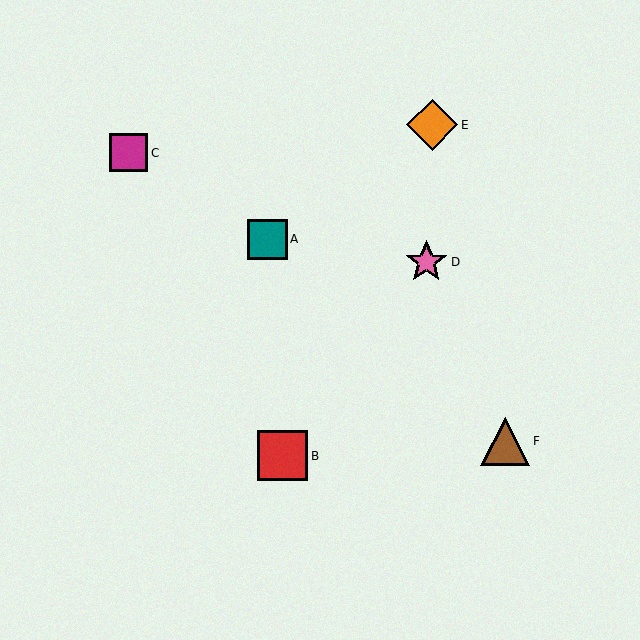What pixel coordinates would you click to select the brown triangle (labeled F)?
Click at (505, 441) to select the brown triangle F.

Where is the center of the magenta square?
The center of the magenta square is at (129, 153).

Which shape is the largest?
The orange diamond (labeled E) is the largest.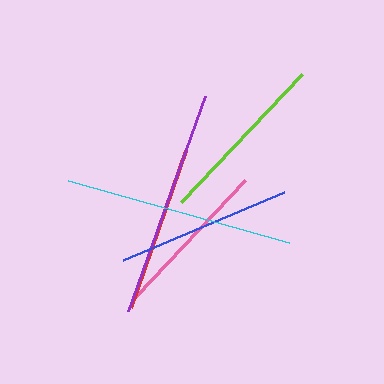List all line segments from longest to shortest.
From longest to shortest: cyan, purple, lime, blue, red, pink.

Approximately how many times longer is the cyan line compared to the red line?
The cyan line is approximately 1.4 times the length of the red line.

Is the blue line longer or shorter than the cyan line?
The cyan line is longer than the blue line.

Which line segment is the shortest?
The pink line is the shortest at approximately 160 pixels.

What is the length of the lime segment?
The lime segment is approximately 176 pixels long.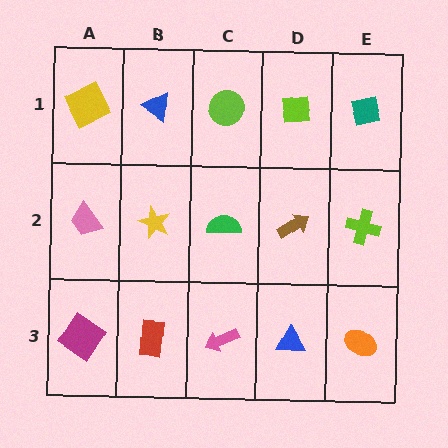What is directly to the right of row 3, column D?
An orange ellipse.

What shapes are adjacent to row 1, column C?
A green semicircle (row 2, column C), a blue triangle (row 1, column B), a lime square (row 1, column D).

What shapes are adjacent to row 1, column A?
A pink trapezoid (row 2, column A), a blue triangle (row 1, column B).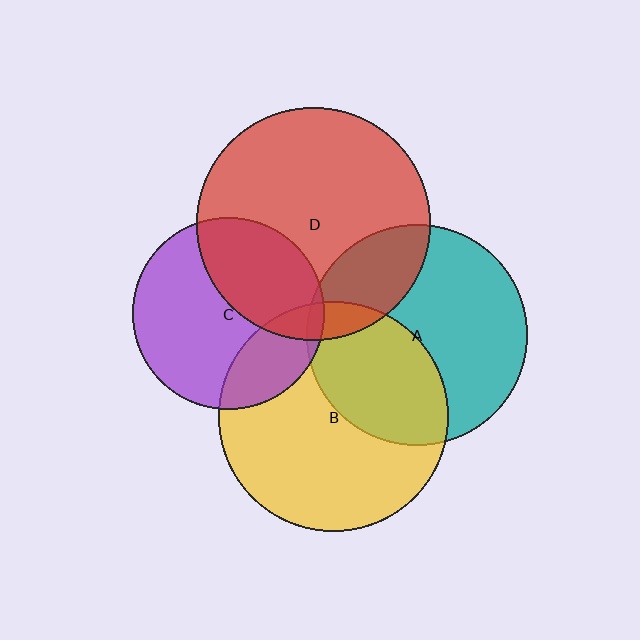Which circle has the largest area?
Circle D (red).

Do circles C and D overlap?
Yes.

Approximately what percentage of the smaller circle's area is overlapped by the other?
Approximately 35%.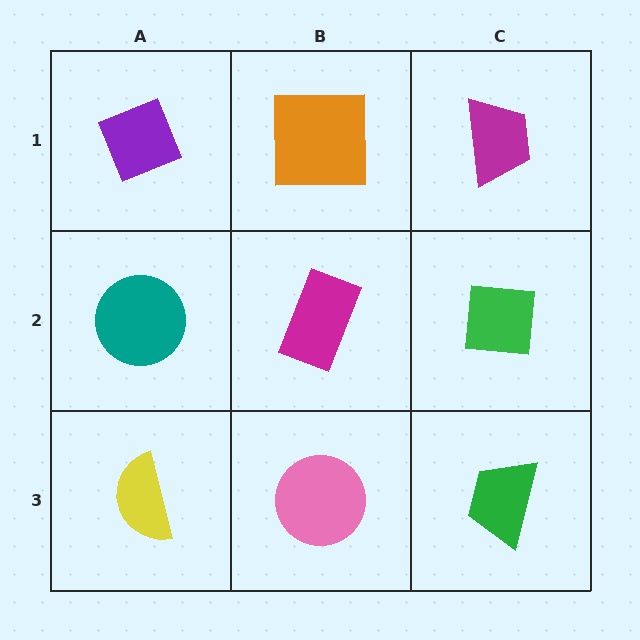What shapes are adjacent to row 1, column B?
A magenta rectangle (row 2, column B), a purple diamond (row 1, column A), a magenta trapezoid (row 1, column C).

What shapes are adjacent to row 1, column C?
A green square (row 2, column C), an orange square (row 1, column B).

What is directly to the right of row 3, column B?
A green trapezoid.